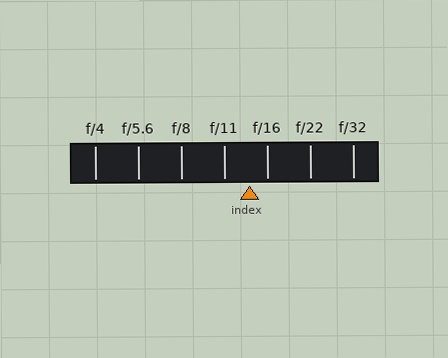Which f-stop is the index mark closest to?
The index mark is closest to f/16.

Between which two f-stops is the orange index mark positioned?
The index mark is between f/11 and f/16.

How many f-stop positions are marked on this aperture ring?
There are 7 f-stop positions marked.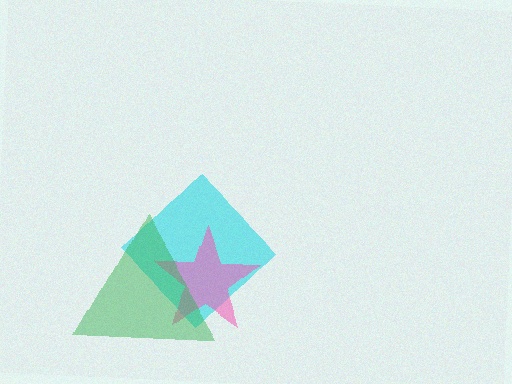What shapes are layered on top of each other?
The layered shapes are: a cyan diamond, a pink star, a green triangle.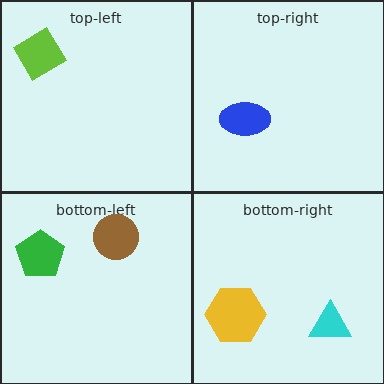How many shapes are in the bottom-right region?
2.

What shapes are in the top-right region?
The blue ellipse.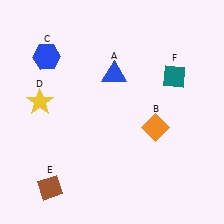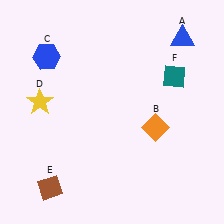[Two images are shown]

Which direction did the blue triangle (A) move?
The blue triangle (A) moved right.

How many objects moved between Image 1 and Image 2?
1 object moved between the two images.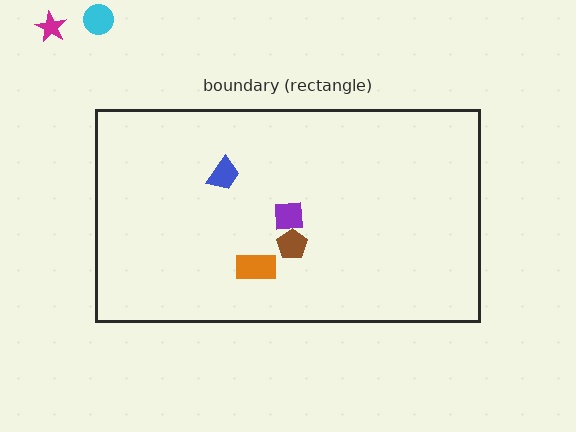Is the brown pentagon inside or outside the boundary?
Inside.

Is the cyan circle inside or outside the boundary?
Outside.